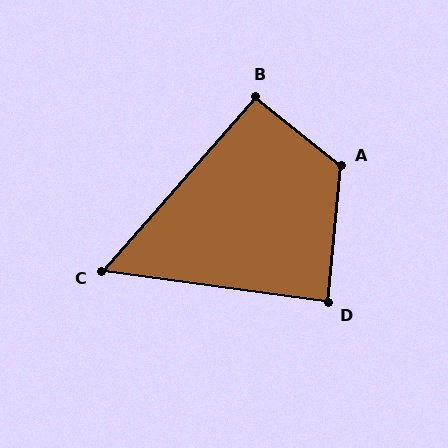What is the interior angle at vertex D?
Approximately 87 degrees (approximately right).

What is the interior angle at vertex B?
Approximately 93 degrees (approximately right).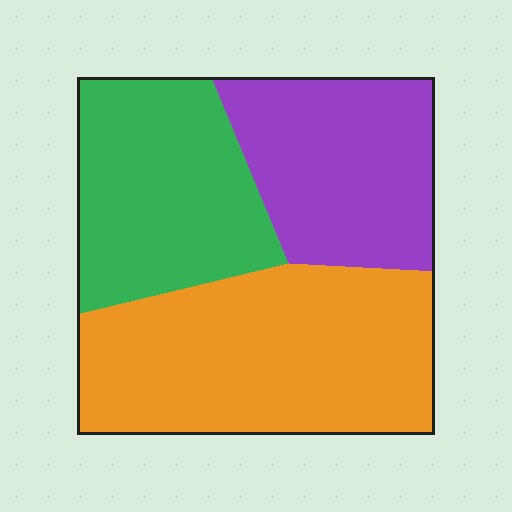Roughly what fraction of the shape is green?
Green covers about 30% of the shape.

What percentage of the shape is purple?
Purple takes up about one quarter (1/4) of the shape.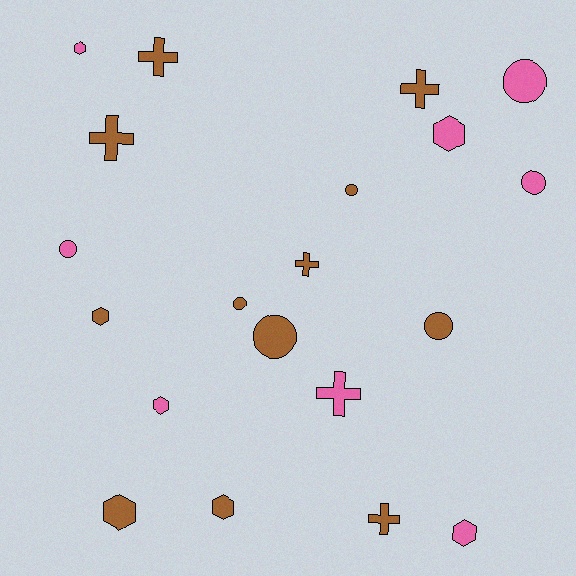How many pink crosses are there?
There is 1 pink cross.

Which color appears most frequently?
Brown, with 12 objects.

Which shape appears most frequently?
Hexagon, with 7 objects.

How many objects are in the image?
There are 20 objects.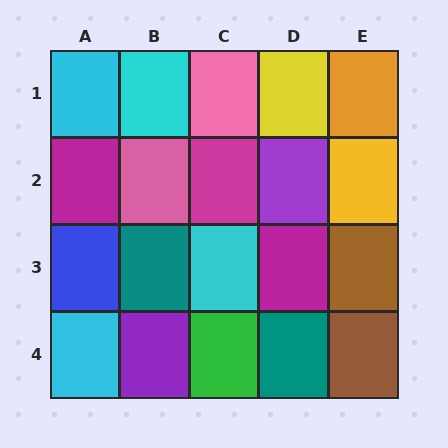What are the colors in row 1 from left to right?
Cyan, cyan, pink, yellow, orange.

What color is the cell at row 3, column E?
Brown.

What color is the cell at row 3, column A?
Blue.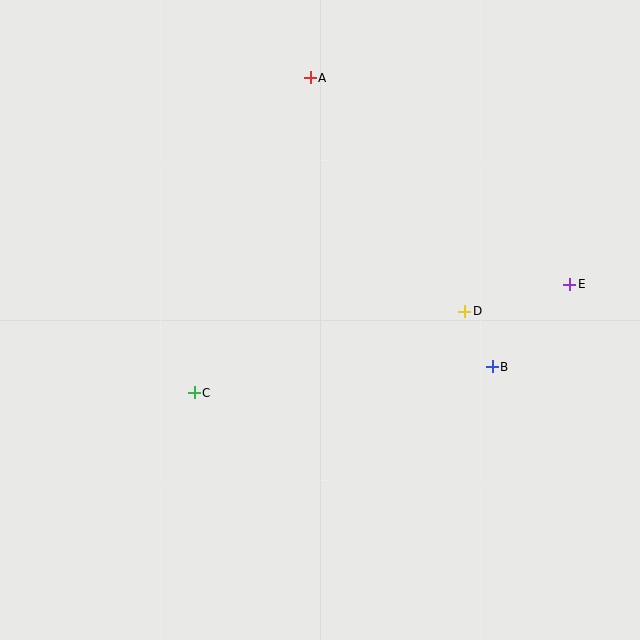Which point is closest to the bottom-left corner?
Point C is closest to the bottom-left corner.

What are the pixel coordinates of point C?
Point C is at (194, 393).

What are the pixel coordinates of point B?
Point B is at (492, 367).